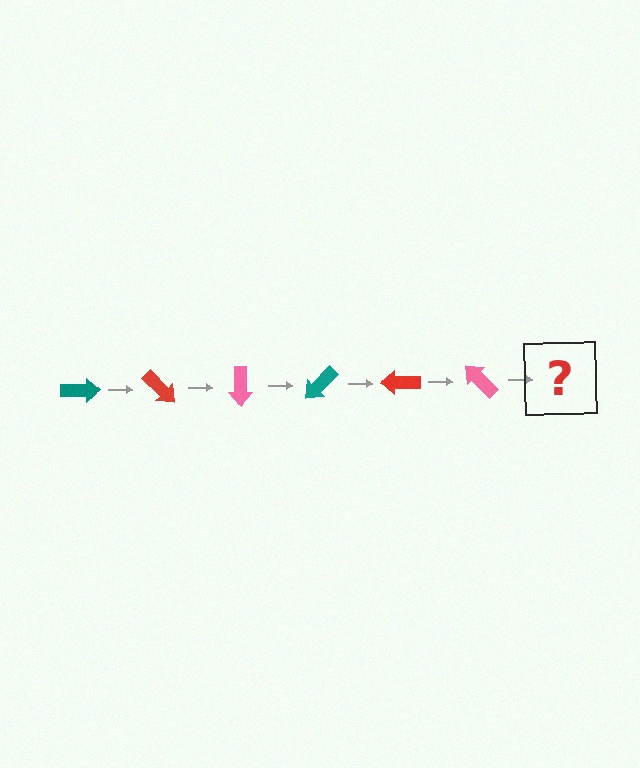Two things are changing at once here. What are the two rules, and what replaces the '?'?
The two rules are that it rotates 45 degrees each step and the color cycles through teal, red, and pink. The '?' should be a teal arrow, rotated 270 degrees from the start.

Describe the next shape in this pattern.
It should be a teal arrow, rotated 270 degrees from the start.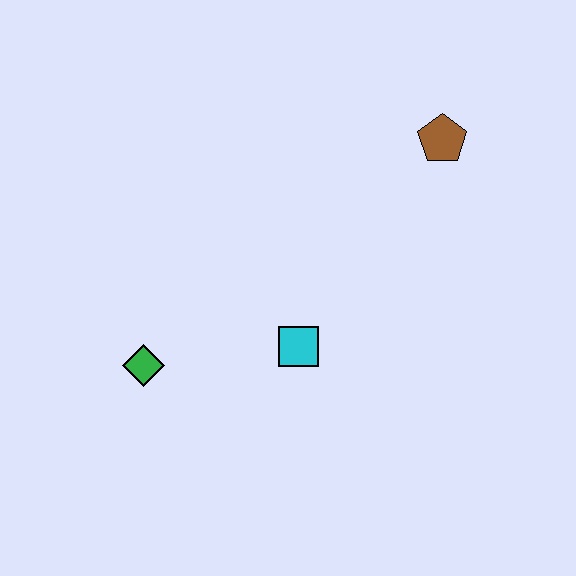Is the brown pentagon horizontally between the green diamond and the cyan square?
No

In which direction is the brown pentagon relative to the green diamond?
The brown pentagon is to the right of the green diamond.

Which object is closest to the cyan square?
The green diamond is closest to the cyan square.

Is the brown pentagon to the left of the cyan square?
No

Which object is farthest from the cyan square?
The brown pentagon is farthest from the cyan square.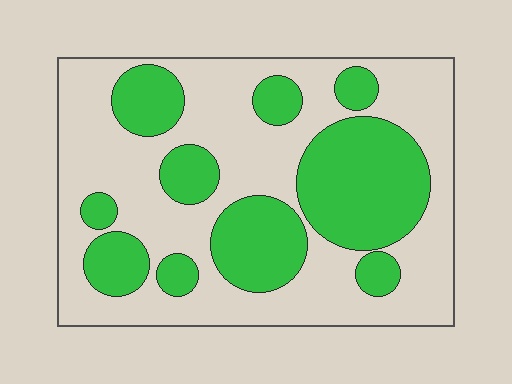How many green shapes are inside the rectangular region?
10.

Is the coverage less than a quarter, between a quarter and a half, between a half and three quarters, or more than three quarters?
Between a quarter and a half.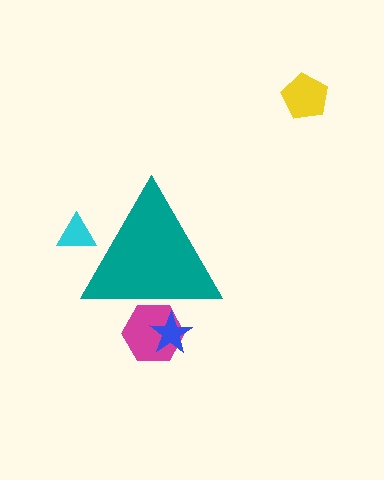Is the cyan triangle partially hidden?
Yes, the cyan triangle is partially hidden behind the teal triangle.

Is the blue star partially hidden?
Yes, the blue star is partially hidden behind the teal triangle.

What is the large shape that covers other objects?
A teal triangle.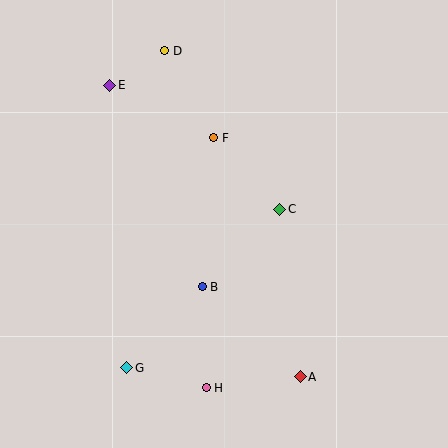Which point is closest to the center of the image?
Point C at (280, 209) is closest to the center.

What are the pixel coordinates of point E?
Point E is at (110, 85).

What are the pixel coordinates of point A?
Point A is at (300, 377).